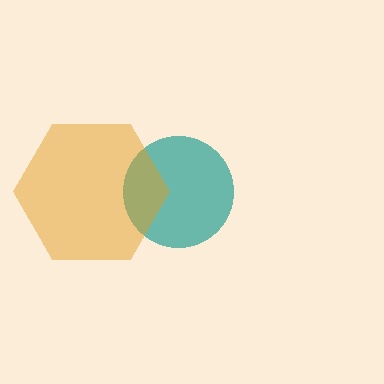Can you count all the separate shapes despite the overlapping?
Yes, there are 2 separate shapes.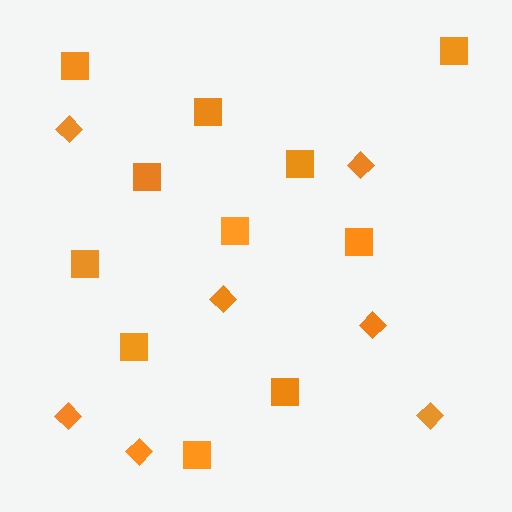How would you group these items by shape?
There are 2 groups: one group of squares (11) and one group of diamonds (7).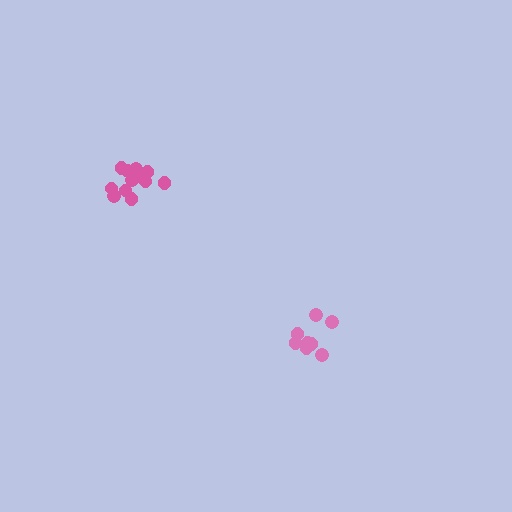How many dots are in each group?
Group 1: 8 dots, Group 2: 12 dots (20 total).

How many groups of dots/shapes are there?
There are 2 groups.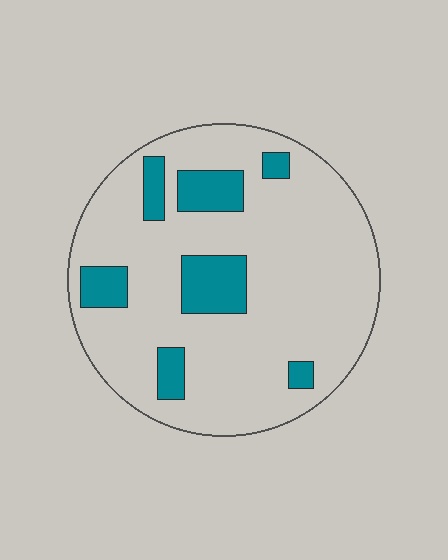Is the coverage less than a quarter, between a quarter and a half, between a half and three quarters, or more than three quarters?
Less than a quarter.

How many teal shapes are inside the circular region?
7.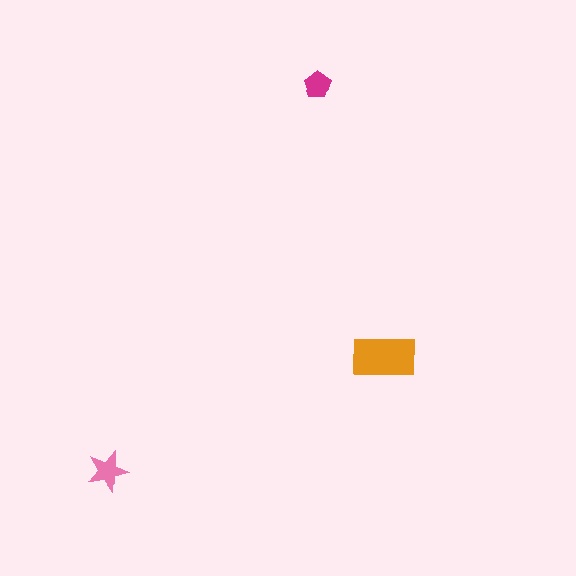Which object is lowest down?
The pink star is bottommost.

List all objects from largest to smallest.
The orange rectangle, the pink star, the magenta pentagon.